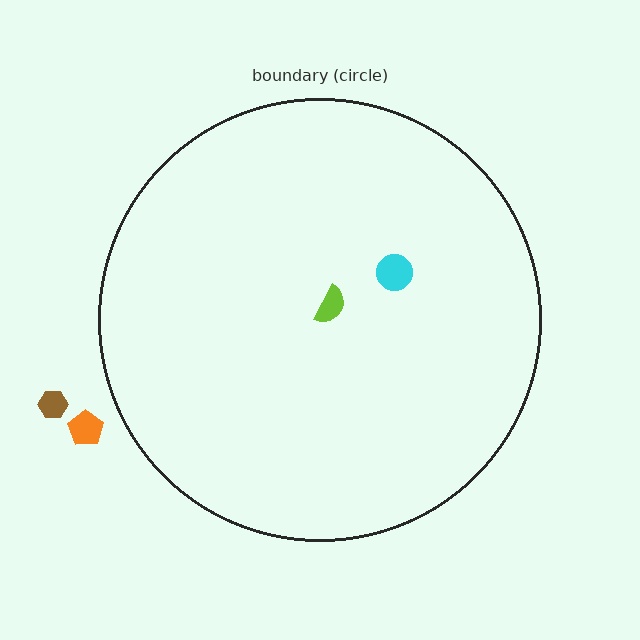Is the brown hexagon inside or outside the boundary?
Outside.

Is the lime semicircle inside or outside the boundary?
Inside.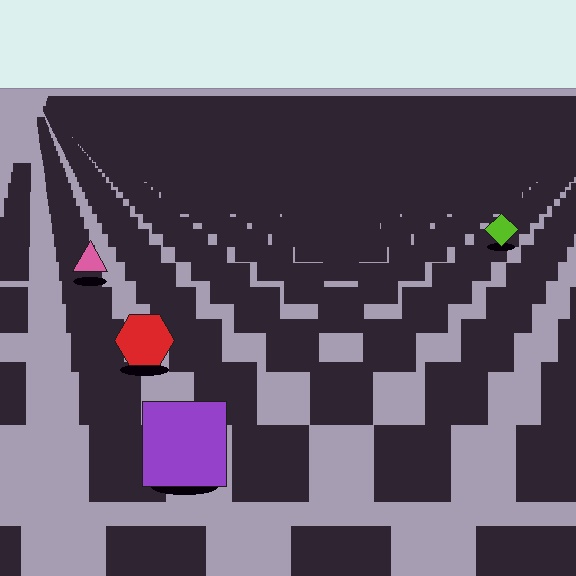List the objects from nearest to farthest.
From nearest to farthest: the purple square, the red hexagon, the pink triangle, the lime diamond.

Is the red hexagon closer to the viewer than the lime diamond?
Yes. The red hexagon is closer — you can tell from the texture gradient: the ground texture is coarser near it.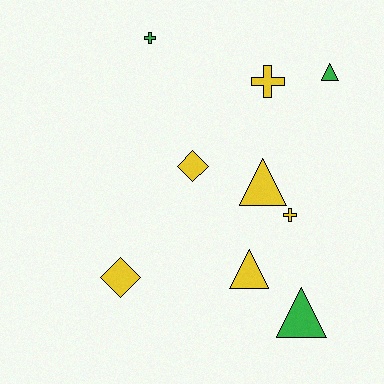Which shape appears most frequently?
Triangle, with 4 objects.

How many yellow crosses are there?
There are 2 yellow crosses.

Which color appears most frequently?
Yellow, with 6 objects.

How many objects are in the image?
There are 9 objects.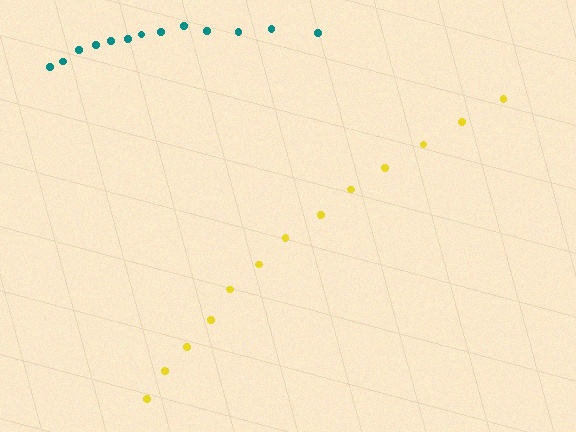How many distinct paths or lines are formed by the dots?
There are 2 distinct paths.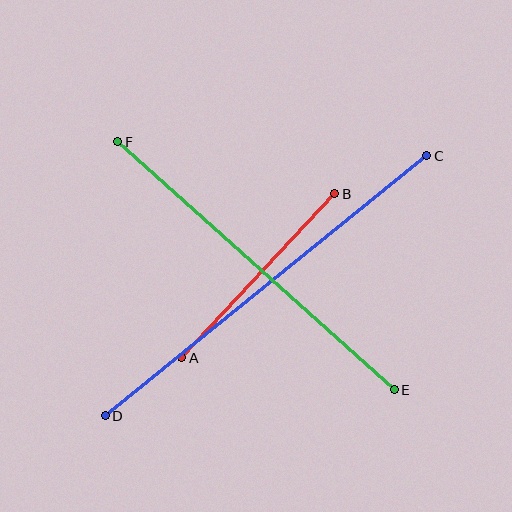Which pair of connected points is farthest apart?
Points C and D are farthest apart.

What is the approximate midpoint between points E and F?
The midpoint is at approximately (256, 266) pixels.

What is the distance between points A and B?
The distance is approximately 224 pixels.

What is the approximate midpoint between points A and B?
The midpoint is at approximately (258, 276) pixels.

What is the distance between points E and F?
The distance is approximately 371 pixels.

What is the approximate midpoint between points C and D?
The midpoint is at approximately (266, 286) pixels.